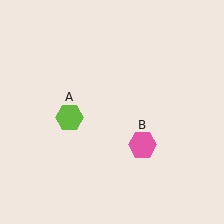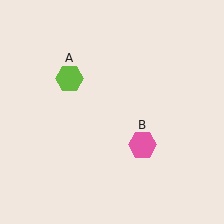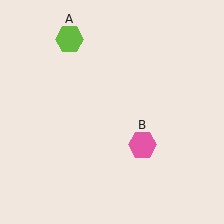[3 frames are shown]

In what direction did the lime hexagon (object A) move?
The lime hexagon (object A) moved up.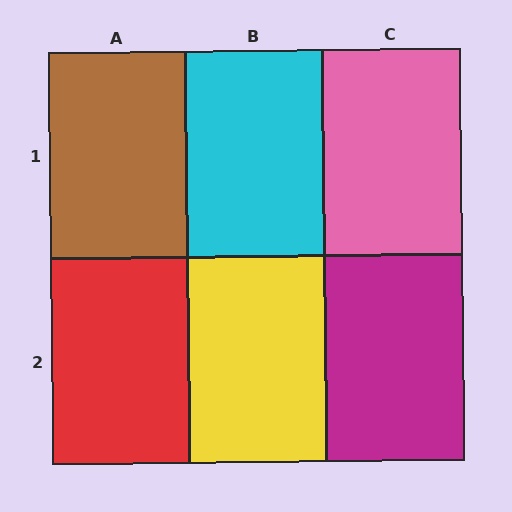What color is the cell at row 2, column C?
Magenta.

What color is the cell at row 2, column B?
Yellow.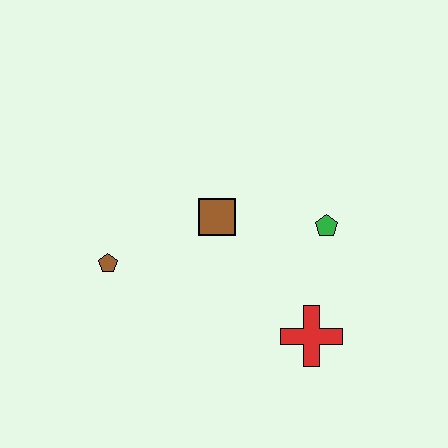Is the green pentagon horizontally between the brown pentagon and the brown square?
No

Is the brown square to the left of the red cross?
Yes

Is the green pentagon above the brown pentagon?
Yes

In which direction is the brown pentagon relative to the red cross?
The brown pentagon is to the left of the red cross.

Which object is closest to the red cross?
The green pentagon is closest to the red cross.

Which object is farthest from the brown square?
The red cross is farthest from the brown square.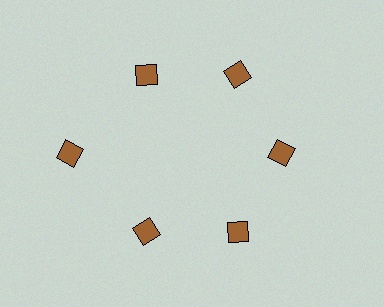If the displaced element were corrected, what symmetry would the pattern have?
It would have 6-fold rotational symmetry — the pattern would map onto itself every 60 degrees.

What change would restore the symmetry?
The symmetry would be restored by moving it inward, back onto the ring so that all 6 diamonds sit at equal angles and equal distance from the center.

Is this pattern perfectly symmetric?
No. The 6 brown diamonds are arranged in a ring, but one element near the 9 o'clock position is pushed outward from the center, breaking the 6-fold rotational symmetry.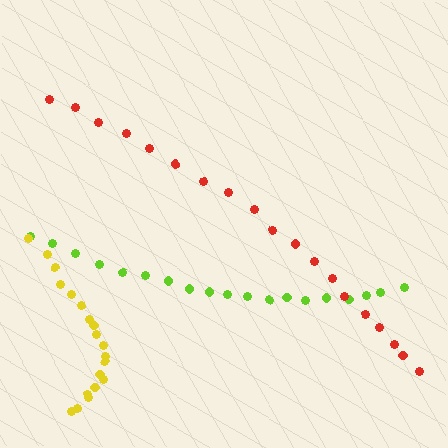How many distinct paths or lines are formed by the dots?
There are 3 distinct paths.